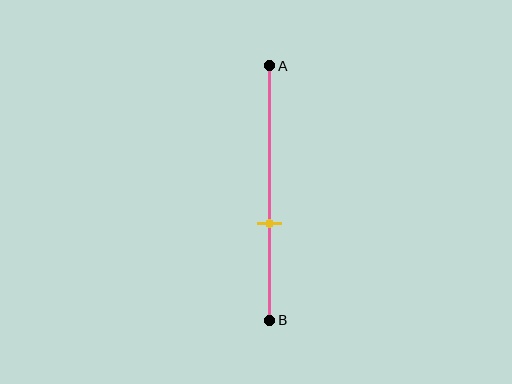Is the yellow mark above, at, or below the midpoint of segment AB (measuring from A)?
The yellow mark is below the midpoint of segment AB.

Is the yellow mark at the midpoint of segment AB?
No, the mark is at about 60% from A, not at the 50% midpoint.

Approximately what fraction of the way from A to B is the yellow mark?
The yellow mark is approximately 60% of the way from A to B.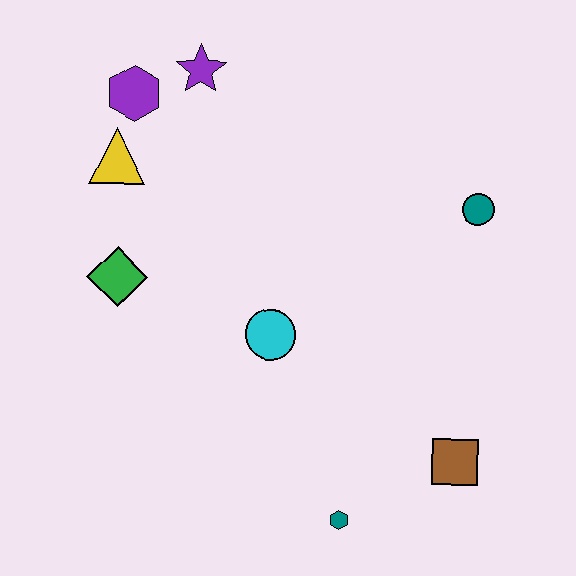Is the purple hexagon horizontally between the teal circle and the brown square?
No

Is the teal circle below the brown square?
No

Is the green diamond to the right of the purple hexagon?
No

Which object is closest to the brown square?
The teal hexagon is closest to the brown square.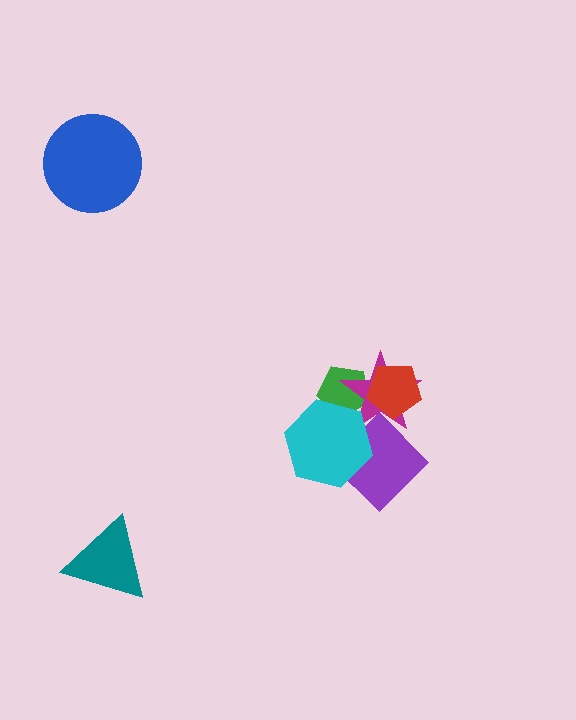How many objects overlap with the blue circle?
0 objects overlap with the blue circle.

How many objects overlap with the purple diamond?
2 objects overlap with the purple diamond.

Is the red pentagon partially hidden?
No, no other shape covers it.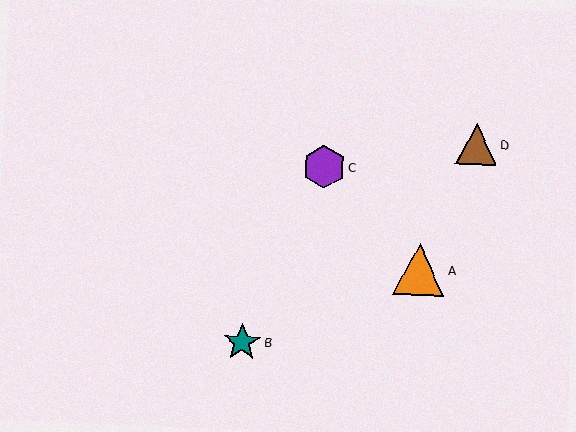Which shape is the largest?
The orange triangle (labeled A) is the largest.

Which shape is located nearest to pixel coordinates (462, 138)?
The brown triangle (labeled D) at (477, 144) is nearest to that location.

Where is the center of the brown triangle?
The center of the brown triangle is at (477, 144).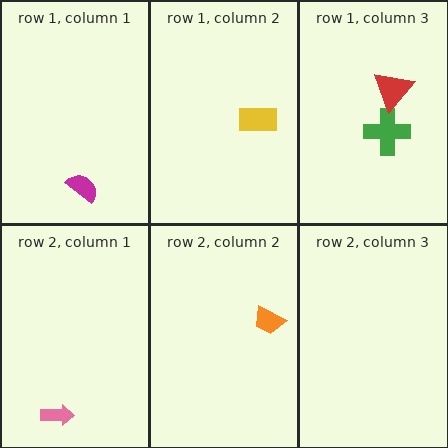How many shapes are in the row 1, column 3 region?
2.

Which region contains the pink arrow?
The row 2, column 1 region.